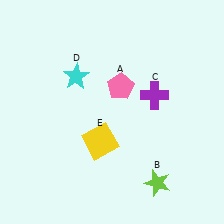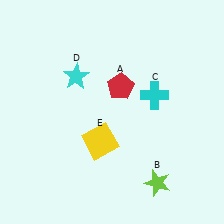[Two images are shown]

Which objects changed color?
A changed from pink to red. C changed from purple to cyan.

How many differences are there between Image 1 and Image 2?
There are 2 differences between the two images.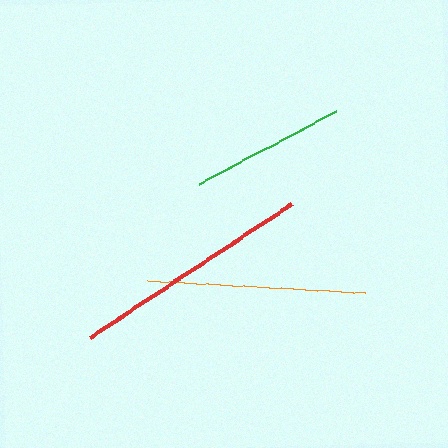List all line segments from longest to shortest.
From longest to shortest: red, orange, green.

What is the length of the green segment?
The green segment is approximately 155 pixels long.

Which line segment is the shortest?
The green line is the shortest at approximately 155 pixels.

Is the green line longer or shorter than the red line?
The red line is longer than the green line.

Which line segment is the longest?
The red line is the longest at approximately 242 pixels.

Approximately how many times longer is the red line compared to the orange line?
The red line is approximately 1.1 times the length of the orange line.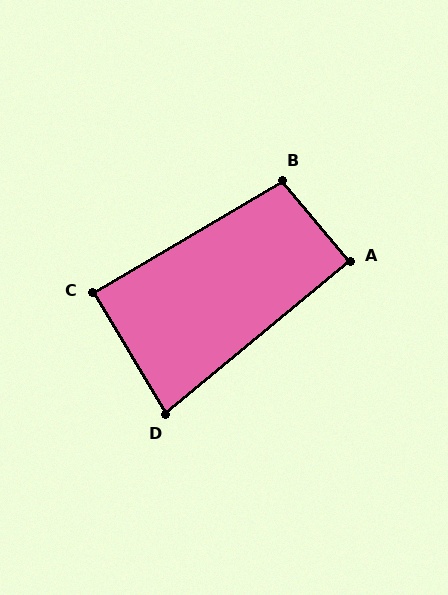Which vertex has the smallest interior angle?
D, at approximately 81 degrees.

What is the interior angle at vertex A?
Approximately 90 degrees (approximately right).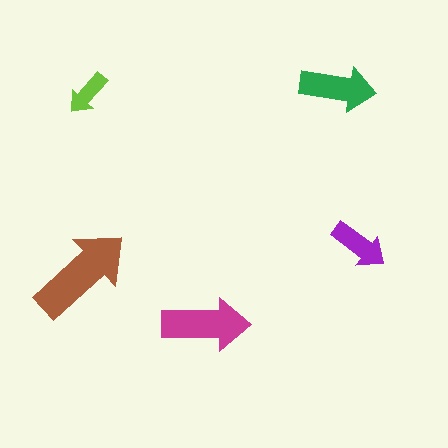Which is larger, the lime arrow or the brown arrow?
The brown one.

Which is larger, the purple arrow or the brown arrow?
The brown one.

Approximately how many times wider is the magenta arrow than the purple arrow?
About 1.5 times wider.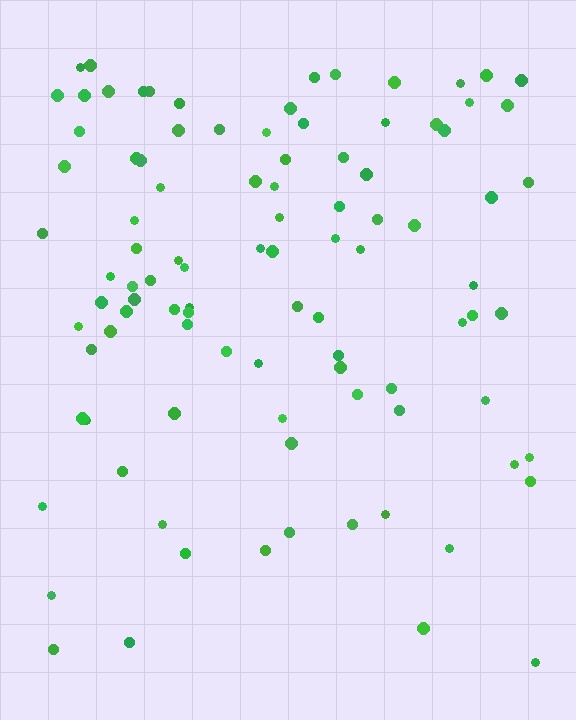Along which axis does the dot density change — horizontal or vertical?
Vertical.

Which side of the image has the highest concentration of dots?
The top.